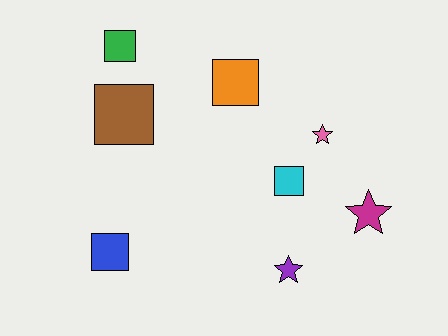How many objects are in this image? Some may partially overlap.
There are 8 objects.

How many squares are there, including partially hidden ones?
There are 5 squares.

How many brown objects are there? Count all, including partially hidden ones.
There is 1 brown object.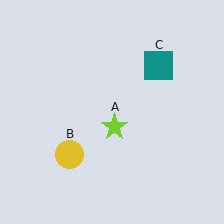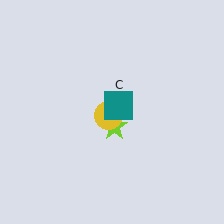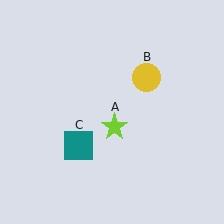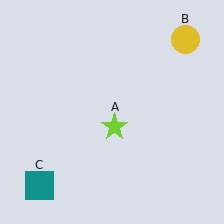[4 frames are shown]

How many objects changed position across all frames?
2 objects changed position: yellow circle (object B), teal square (object C).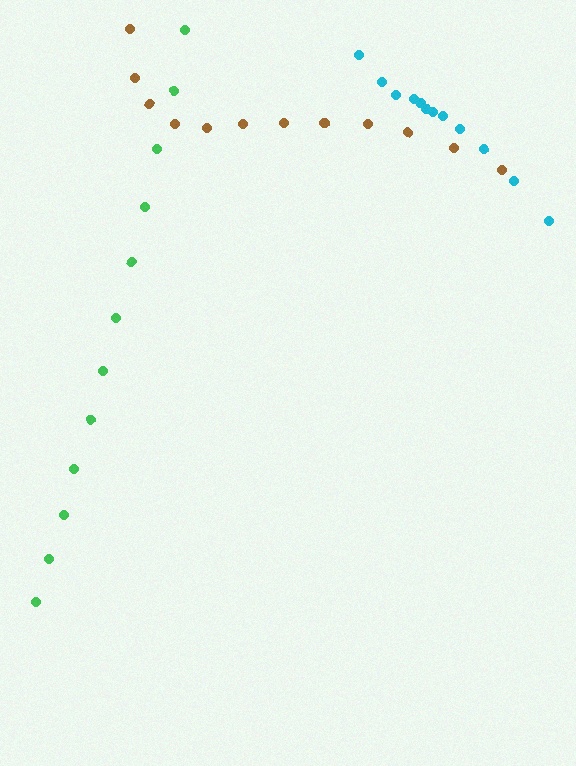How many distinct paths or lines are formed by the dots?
There are 3 distinct paths.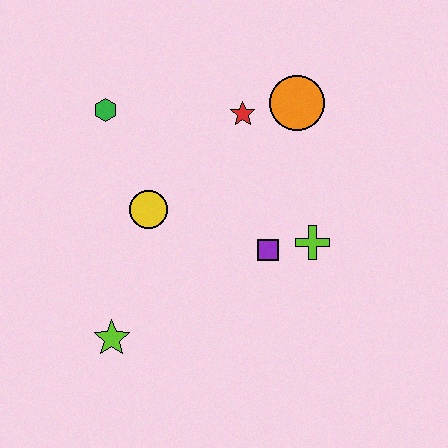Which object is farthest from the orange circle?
The lime star is farthest from the orange circle.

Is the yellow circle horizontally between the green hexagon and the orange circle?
Yes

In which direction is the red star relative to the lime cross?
The red star is above the lime cross.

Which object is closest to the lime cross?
The purple square is closest to the lime cross.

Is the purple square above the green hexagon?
No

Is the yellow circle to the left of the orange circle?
Yes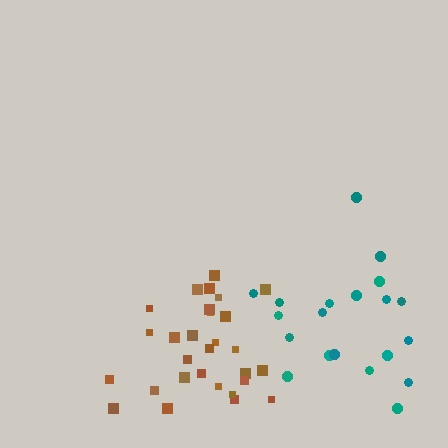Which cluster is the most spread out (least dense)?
Teal.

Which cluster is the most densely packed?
Brown.